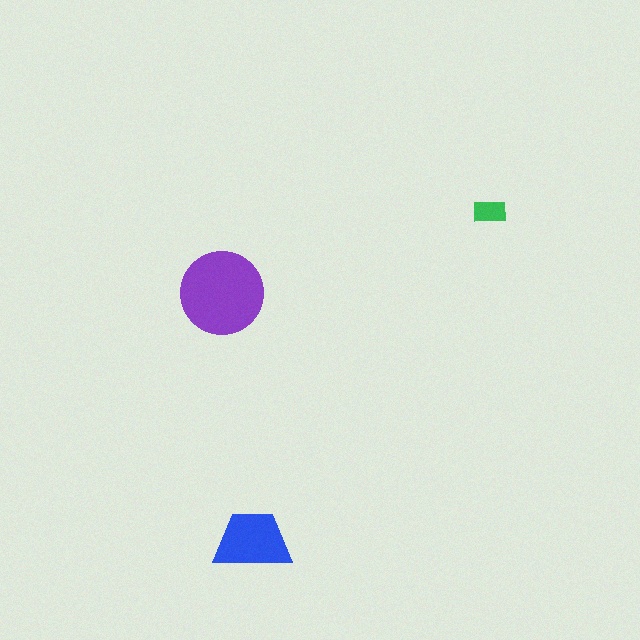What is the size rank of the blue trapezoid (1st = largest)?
2nd.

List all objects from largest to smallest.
The purple circle, the blue trapezoid, the green rectangle.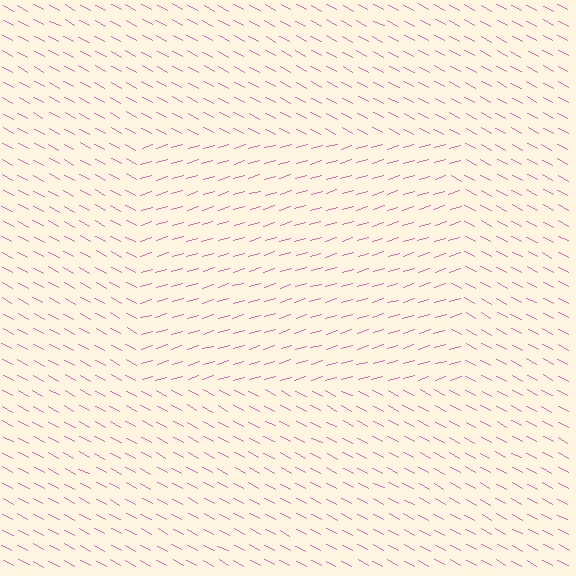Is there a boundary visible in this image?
Yes, there is a texture boundary formed by a change in line orientation.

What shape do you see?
I see a rectangle.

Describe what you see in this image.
The image is filled with small pink line segments. A rectangle region in the image has lines oriented differently from the surrounding lines, creating a visible texture boundary.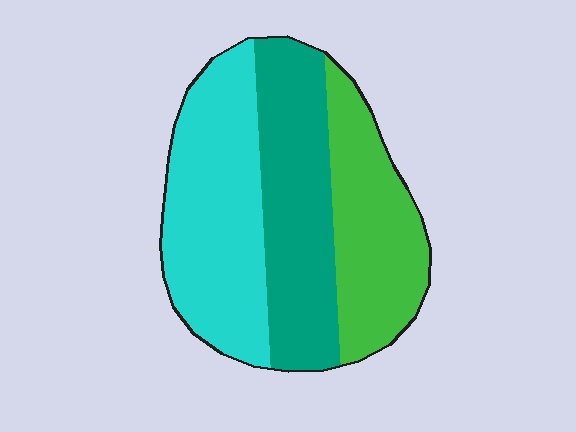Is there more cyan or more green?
Cyan.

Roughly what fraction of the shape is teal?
Teal takes up about one third (1/3) of the shape.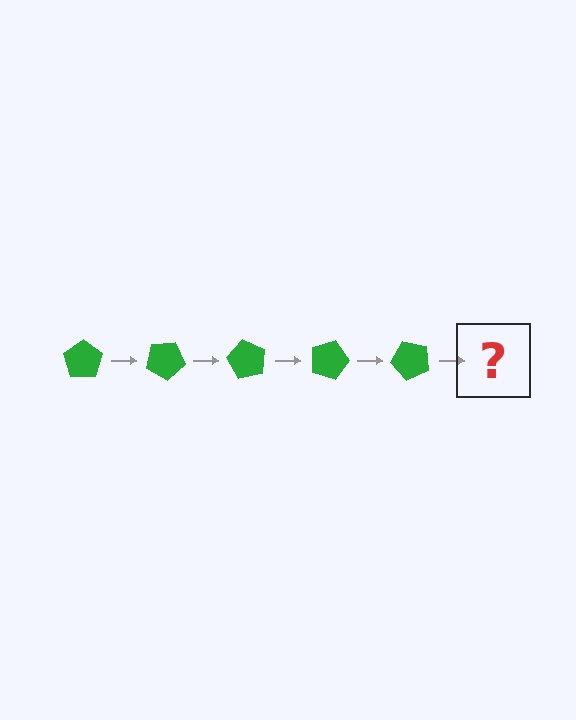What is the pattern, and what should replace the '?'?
The pattern is that the pentagon rotates 30 degrees each step. The '?' should be a green pentagon rotated 150 degrees.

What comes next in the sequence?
The next element should be a green pentagon rotated 150 degrees.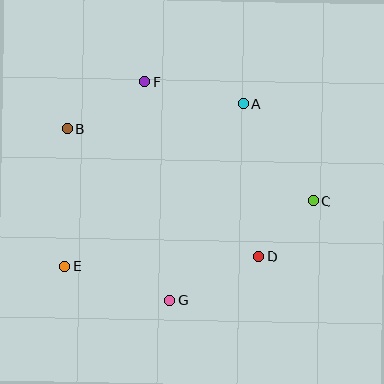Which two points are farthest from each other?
Points C and E are farthest from each other.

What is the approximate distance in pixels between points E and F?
The distance between E and F is approximately 201 pixels.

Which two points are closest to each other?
Points C and D are closest to each other.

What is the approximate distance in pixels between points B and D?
The distance between B and D is approximately 230 pixels.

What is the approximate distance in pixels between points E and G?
The distance between E and G is approximately 111 pixels.